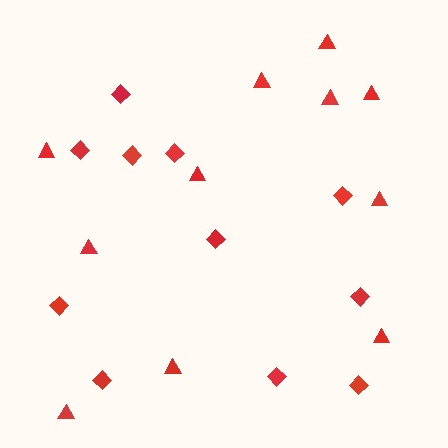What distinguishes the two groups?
There are 2 groups: one group of diamonds (11) and one group of triangles (11).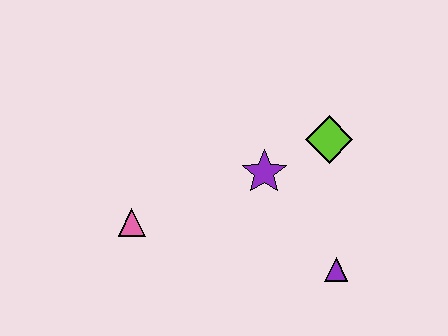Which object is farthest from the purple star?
The pink triangle is farthest from the purple star.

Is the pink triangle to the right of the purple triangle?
No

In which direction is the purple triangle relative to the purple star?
The purple triangle is below the purple star.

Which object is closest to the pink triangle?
The purple star is closest to the pink triangle.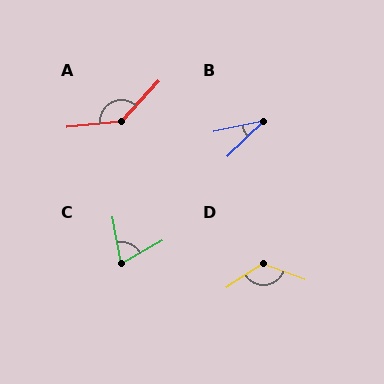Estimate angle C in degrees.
Approximately 70 degrees.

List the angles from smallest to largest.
B (32°), C (70°), D (126°), A (138°).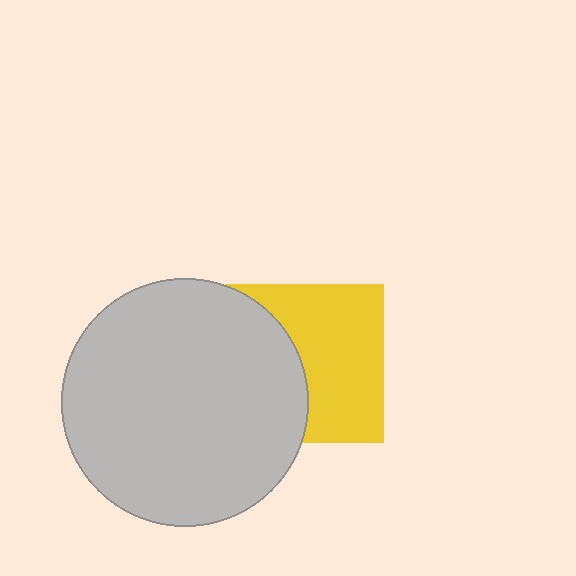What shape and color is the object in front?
The object in front is a light gray circle.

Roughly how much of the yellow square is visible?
About half of it is visible (roughly 58%).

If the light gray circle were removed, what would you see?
You would see the complete yellow square.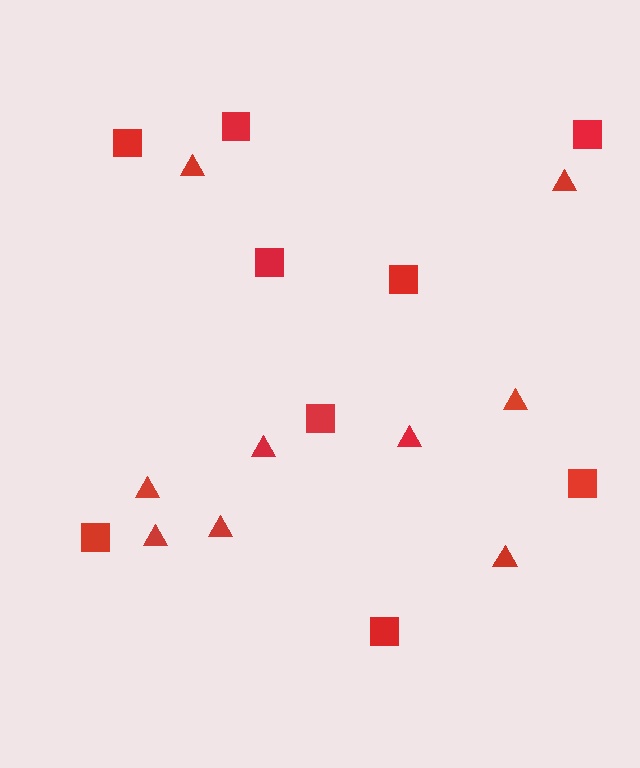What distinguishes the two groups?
There are 2 groups: one group of squares (9) and one group of triangles (9).